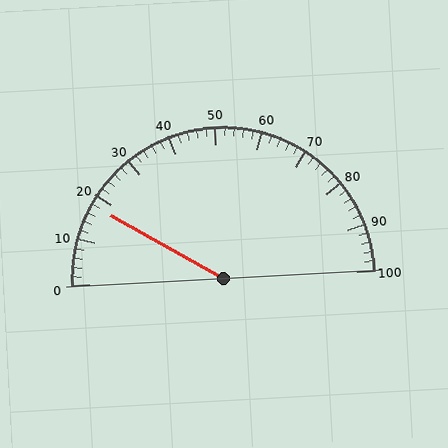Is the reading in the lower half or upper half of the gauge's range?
The reading is in the lower half of the range (0 to 100).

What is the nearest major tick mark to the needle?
The nearest major tick mark is 20.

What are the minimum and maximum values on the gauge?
The gauge ranges from 0 to 100.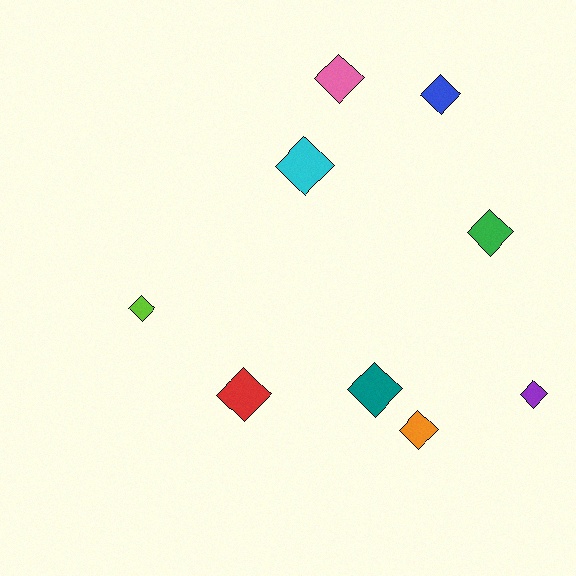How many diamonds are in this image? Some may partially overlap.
There are 9 diamonds.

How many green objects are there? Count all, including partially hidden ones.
There is 1 green object.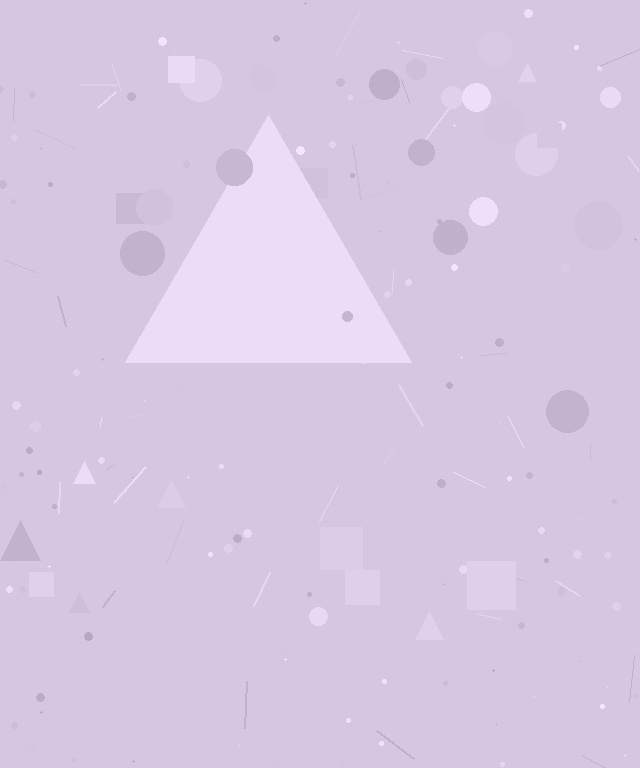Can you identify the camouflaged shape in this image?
The camouflaged shape is a triangle.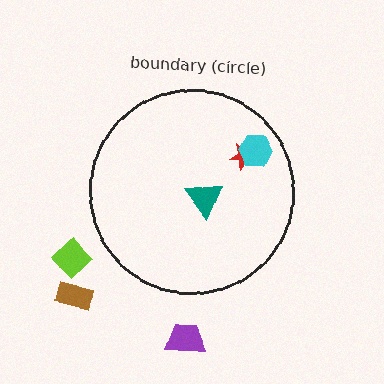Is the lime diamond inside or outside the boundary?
Outside.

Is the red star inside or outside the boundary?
Inside.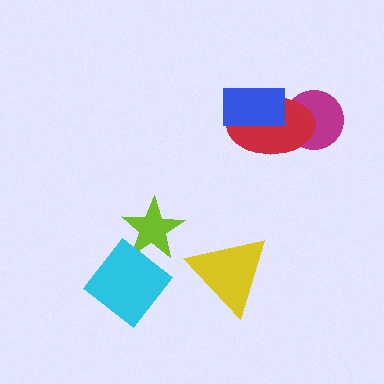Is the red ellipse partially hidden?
Yes, it is partially covered by another shape.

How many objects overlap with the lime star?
0 objects overlap with the lime star.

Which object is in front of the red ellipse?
The blue rectangle is in front of the red ellipse.